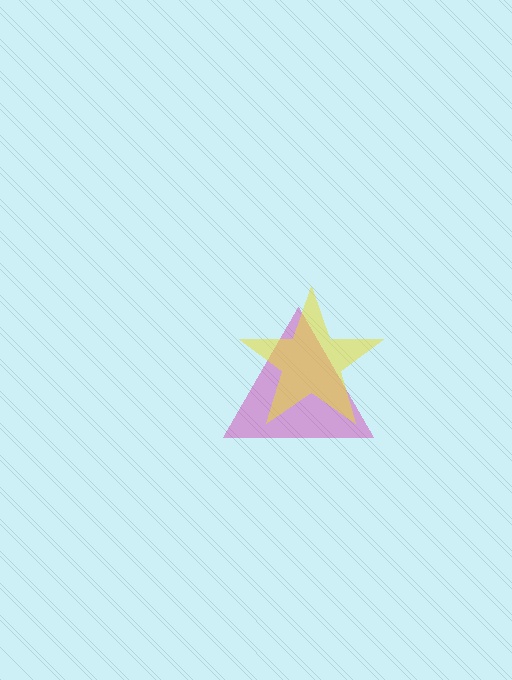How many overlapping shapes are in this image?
There are 2 overlapping shapes in the image.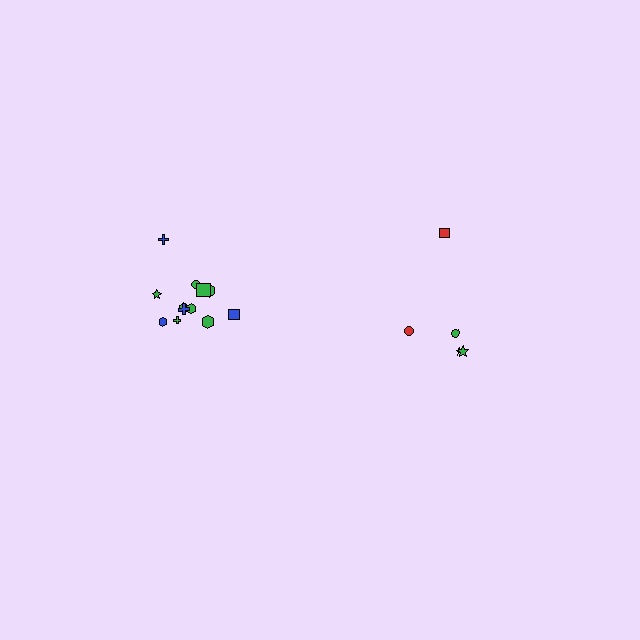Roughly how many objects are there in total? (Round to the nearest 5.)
Roughly 15 objects in total.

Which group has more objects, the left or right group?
The left group.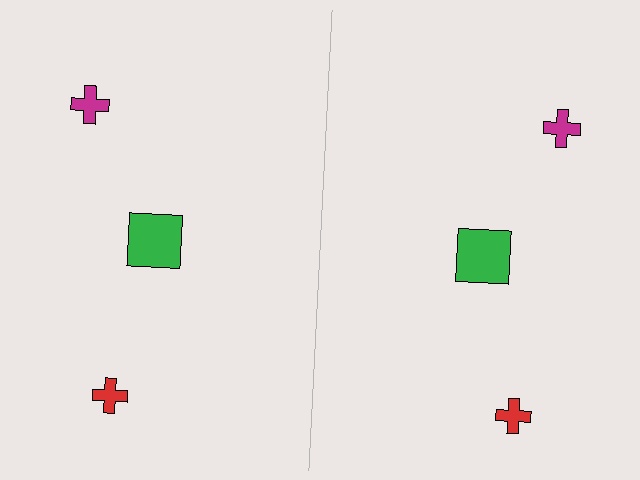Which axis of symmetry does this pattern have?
The pattern has a vertical axis of symmetry running through the center of the image.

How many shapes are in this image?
There are 6 shapes in this image.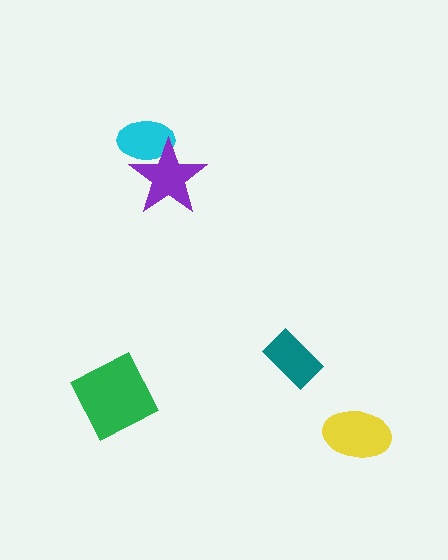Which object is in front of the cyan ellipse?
The purple star is in front of the cyan ellipse.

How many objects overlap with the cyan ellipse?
1 object overlaps with the cyan ellipse.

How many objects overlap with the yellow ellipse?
0 objects overlap with the yellow ellipse.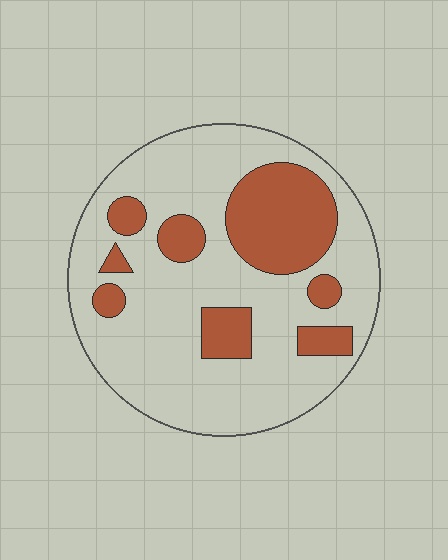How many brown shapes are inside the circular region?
8.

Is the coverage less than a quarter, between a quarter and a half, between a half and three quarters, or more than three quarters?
Between a quarter and a half.